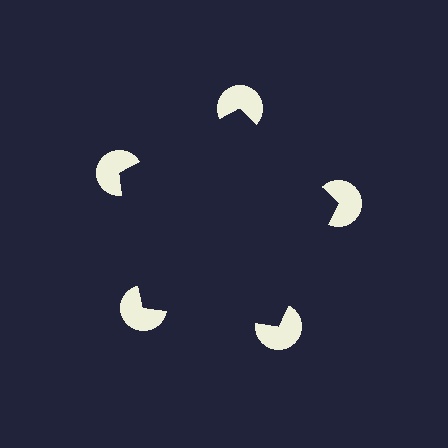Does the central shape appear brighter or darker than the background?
It typically appears slightly darker than the background, even though no actual brightness change is drawn.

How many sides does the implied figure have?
5 sides.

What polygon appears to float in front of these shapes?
An illusory pentagon — its edges are inferred from the aligned wedge cuts in the pac-man discs, not physically drawn.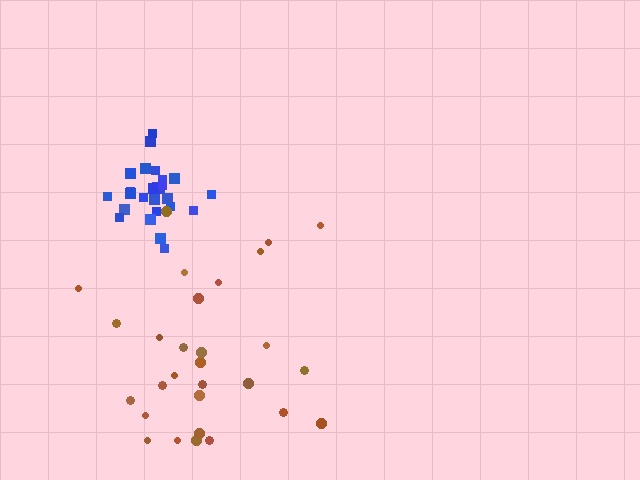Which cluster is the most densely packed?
Blue.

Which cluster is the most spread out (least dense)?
Brown.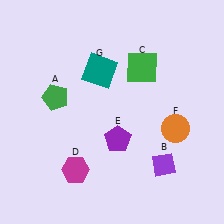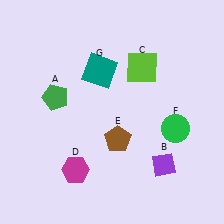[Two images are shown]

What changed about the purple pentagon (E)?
In Image 1, E is purple. In Image 2, it changed to brown.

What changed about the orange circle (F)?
In Image 1, F is orange. In Image 2, it changed to green.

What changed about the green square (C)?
In Image 1, C is green. In Image 2, it changed to lime.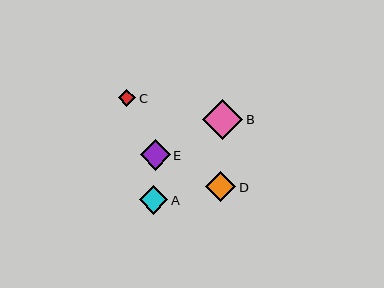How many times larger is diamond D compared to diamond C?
Diamond D is approximately 1.8 times the size of diamond C.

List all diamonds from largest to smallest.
From largest to smallest: B, E, D, A, C.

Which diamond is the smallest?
Diamond C is the smallest with a size of approximately 17 pixels.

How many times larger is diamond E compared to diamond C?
Diamond E is approximately 1.8 times the size of diamond C.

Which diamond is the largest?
Diamond B is the largest with a size of approximately 40 pixels.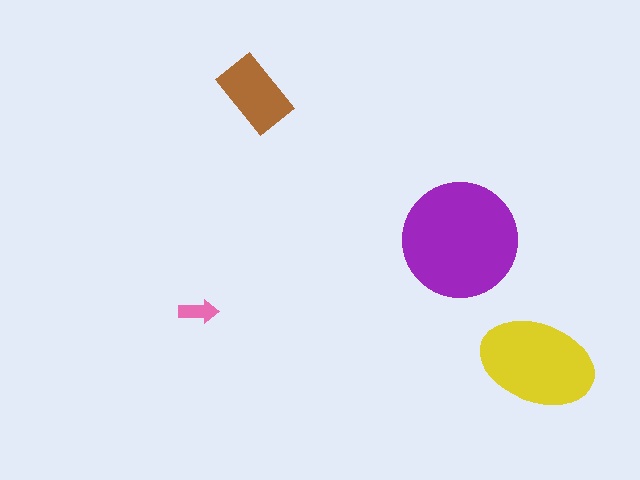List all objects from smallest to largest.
The pink arrow, the brown rectangle, the yellow ellipse, the purple circle.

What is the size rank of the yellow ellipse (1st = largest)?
2nd.